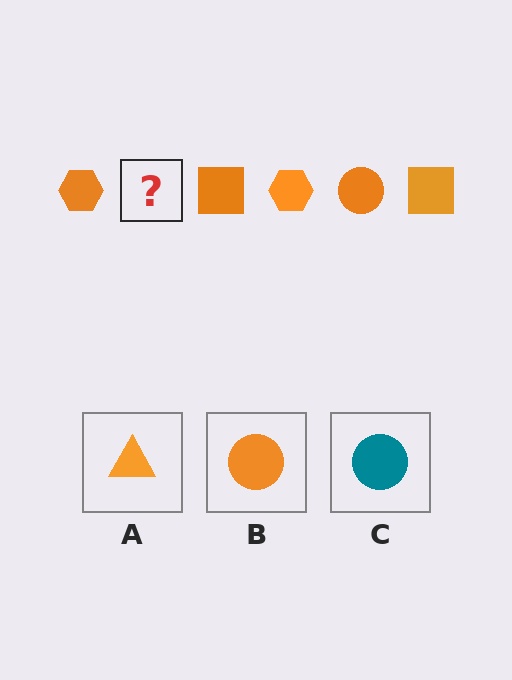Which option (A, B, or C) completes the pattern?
B.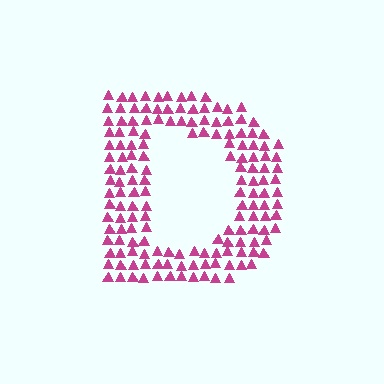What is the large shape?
The large shape is the letter D.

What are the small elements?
The small elements are triangles.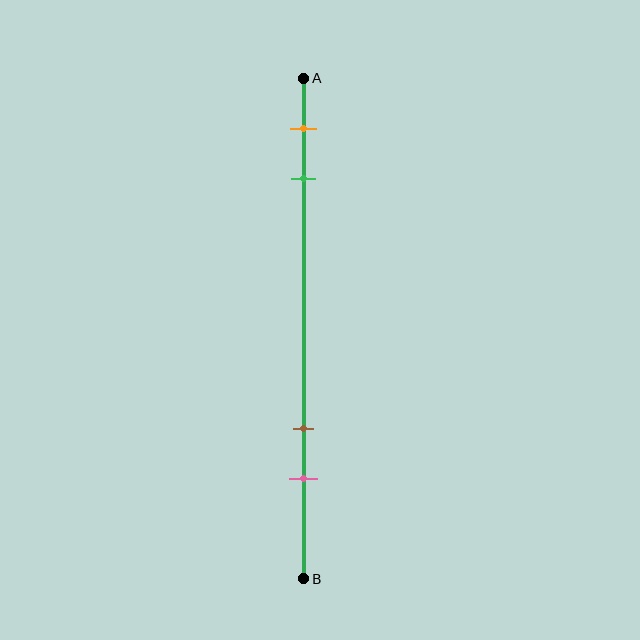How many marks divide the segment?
There are 4 marks dividing the segment.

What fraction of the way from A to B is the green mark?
The green mark is approximately 20% (0.2) of the way from A to B.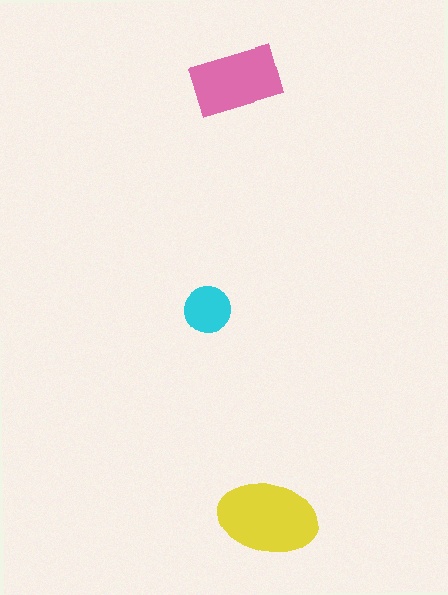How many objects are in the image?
There are 3 objects in the image.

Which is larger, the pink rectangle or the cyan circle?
The pink rectangle.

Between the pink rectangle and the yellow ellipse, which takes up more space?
The yellow ellipse.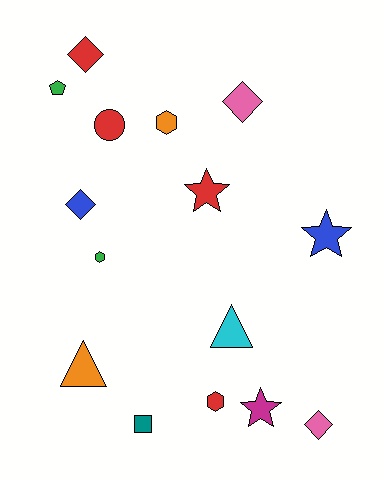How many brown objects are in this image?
There are no brown objects.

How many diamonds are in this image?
There are 4 diamonds.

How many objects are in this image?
There are 15 objects.